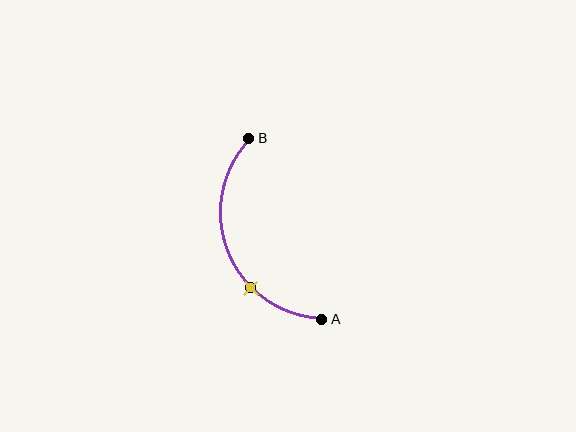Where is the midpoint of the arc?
The arc midpoint is the point on the curve farthest from the straight line joining A and B. It sits to the left of that line.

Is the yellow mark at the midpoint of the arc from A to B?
No. The yellow mark lies on the arc but is closer to endpoint A. The arc midpoint would be at the point on the curve equidistant along the arc from both A and B.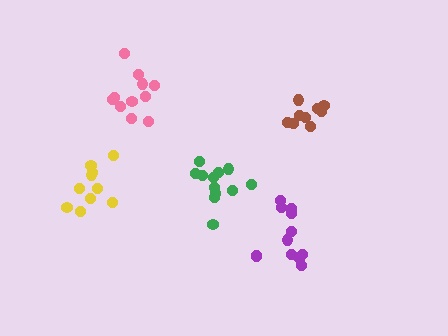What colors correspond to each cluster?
The clusters are colored: pink, brown, purple, yellow, green.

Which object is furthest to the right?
The brown cluster is rightmost.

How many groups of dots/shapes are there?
There are 5 groups.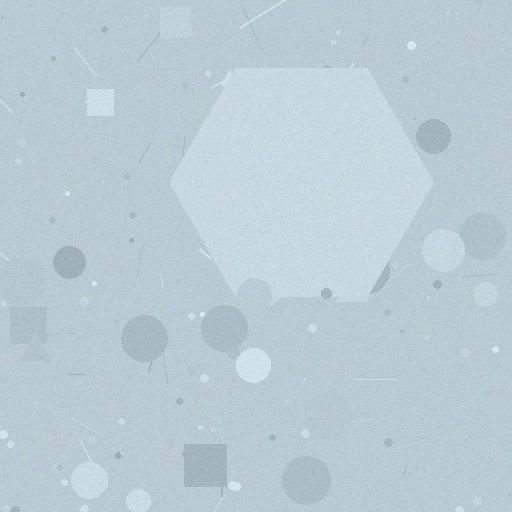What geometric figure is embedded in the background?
A hexagon is embedded in the background.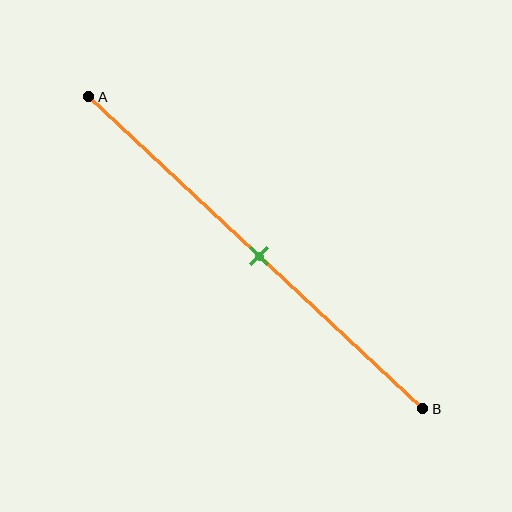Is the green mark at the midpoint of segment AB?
Yes, the mark is approximately at the midpoint.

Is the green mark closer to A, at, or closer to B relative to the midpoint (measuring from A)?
The green mark is approximately at the midpoint of segment AB.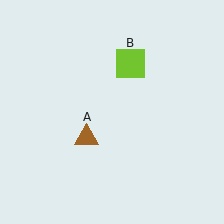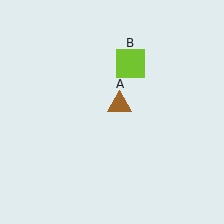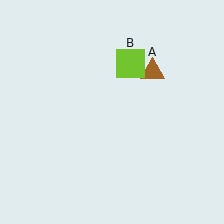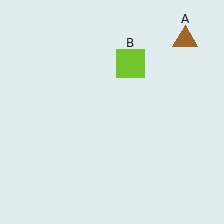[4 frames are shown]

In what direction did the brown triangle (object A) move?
The brown triangle (object A) moved up and to the right.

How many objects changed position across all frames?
1 object changed position: brown triangle (object A).